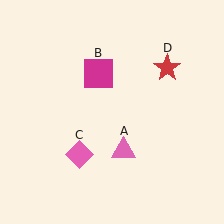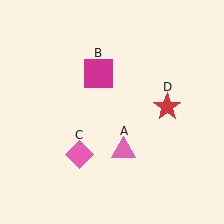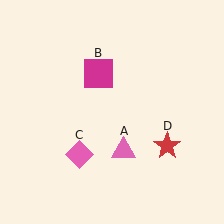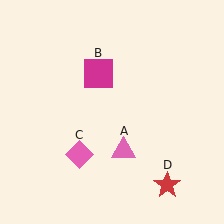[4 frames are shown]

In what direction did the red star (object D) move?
The red star (object D) moved down.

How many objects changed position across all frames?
1 object changed position: red star (object D).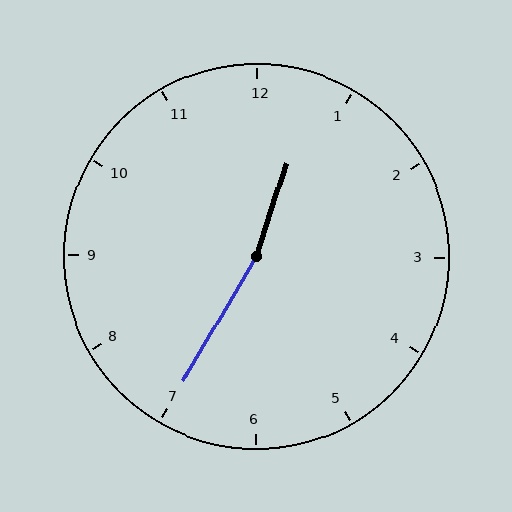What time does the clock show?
12:35.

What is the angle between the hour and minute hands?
Approximately 168 degrees.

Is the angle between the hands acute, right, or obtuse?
It is obtuse.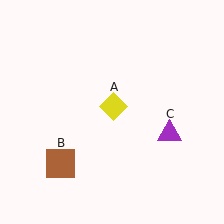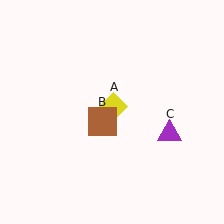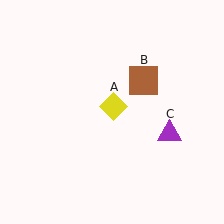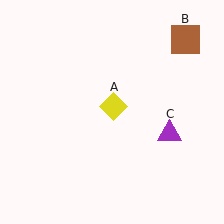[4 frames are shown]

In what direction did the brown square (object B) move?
The brown square (object B) moved up and to the right.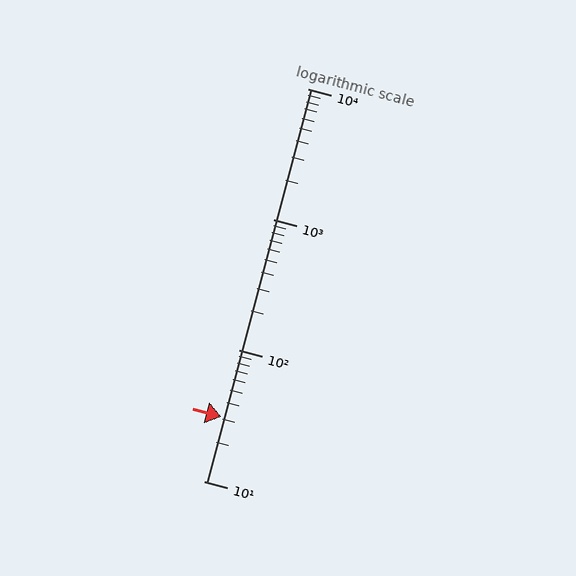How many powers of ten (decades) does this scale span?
The scale spans 3 decades, from 10 to 10000.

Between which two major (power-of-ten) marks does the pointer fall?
The pointer is between 10 and 100.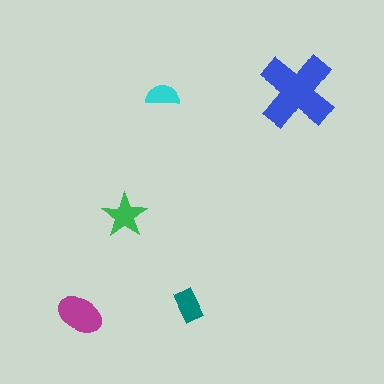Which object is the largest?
The blue cross.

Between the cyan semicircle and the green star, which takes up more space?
The green star.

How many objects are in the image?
There are 5 objects in the image.